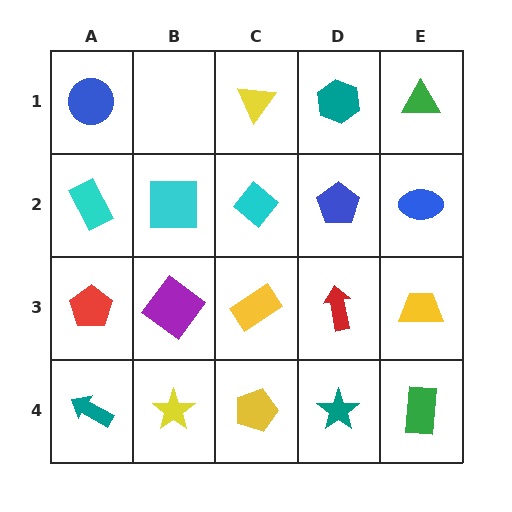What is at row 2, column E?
A blue ellipse.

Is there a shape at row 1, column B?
No, that cell is empty.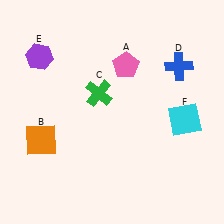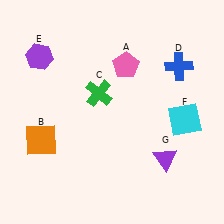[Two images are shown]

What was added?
A purple triangle (G) was added in Image 2.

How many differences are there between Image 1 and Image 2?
There is 1 difference between the two images.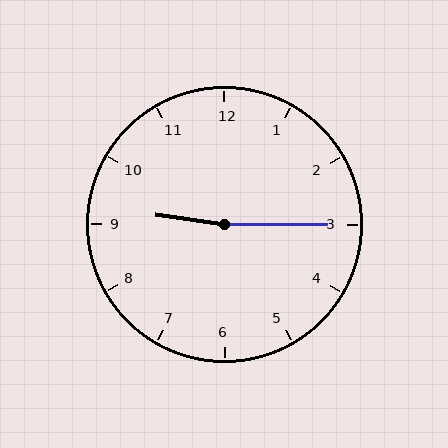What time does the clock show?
9:15.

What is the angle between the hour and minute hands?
Approximately 172 degrees.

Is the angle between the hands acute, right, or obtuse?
It is obtuse.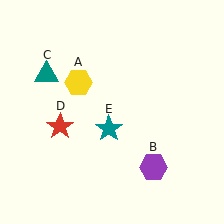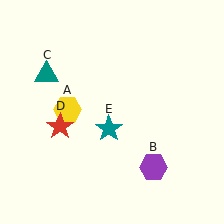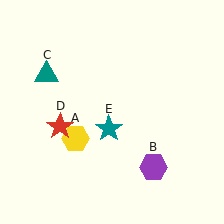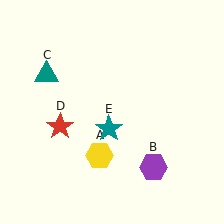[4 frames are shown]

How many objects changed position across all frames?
1 object changed position: yellow hexagon (object A).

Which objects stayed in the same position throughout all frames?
Purple hexagon (object B) and teal triangle (object C) and red star (object D) and teal star (object E) remained stationary.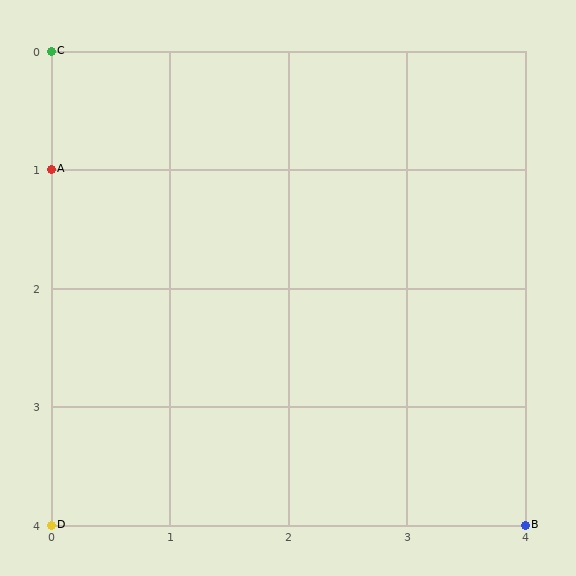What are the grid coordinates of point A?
Point A is at grid coordinates (0, 1).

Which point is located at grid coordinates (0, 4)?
Point D is at (0, 4).